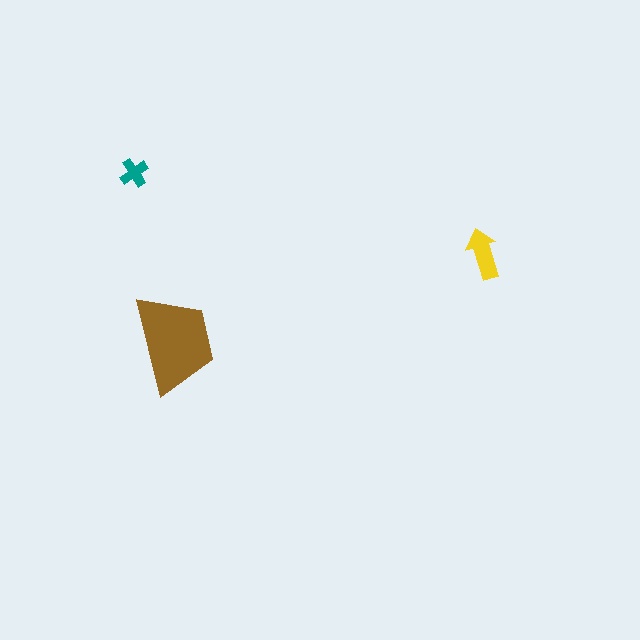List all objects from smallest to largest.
The teal cross, the yellow arrow, the brown trapezoid.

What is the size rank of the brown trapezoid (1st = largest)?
1st.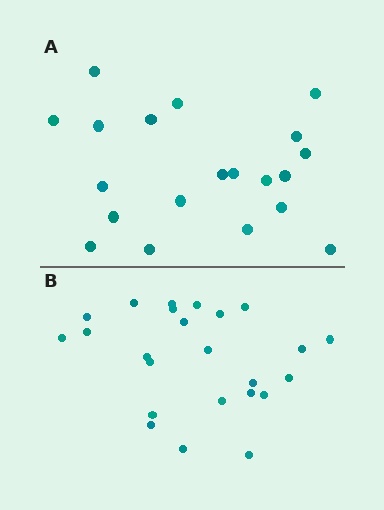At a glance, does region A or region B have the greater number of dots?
Region B (the bottom region) has more dots.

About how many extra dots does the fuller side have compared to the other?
Region B has about 4 more dots than region A.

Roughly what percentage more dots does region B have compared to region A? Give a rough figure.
About 20% more.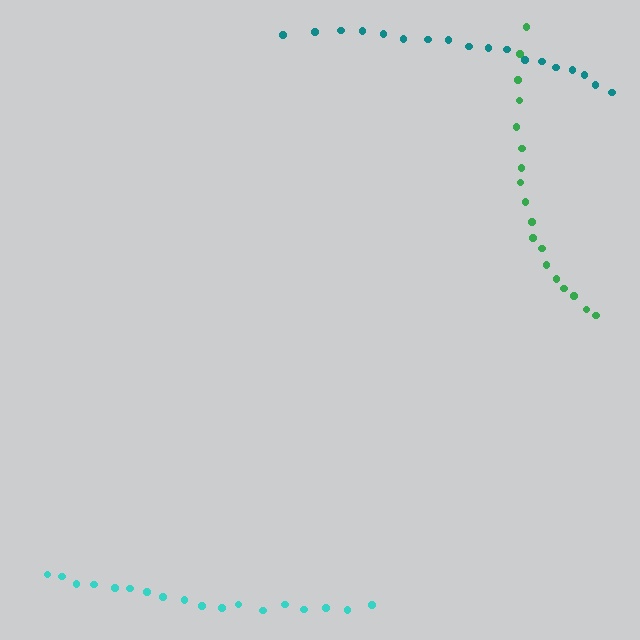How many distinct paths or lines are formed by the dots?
There are 3 distinct paths.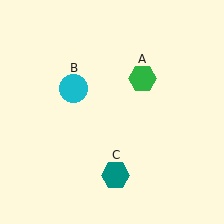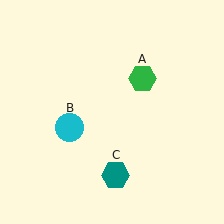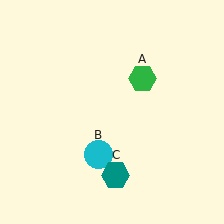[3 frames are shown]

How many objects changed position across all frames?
1 object changed position: cyan circle (object B).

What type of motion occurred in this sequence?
The cyan circle (object B) rotated counterclockwise around the center of the scene.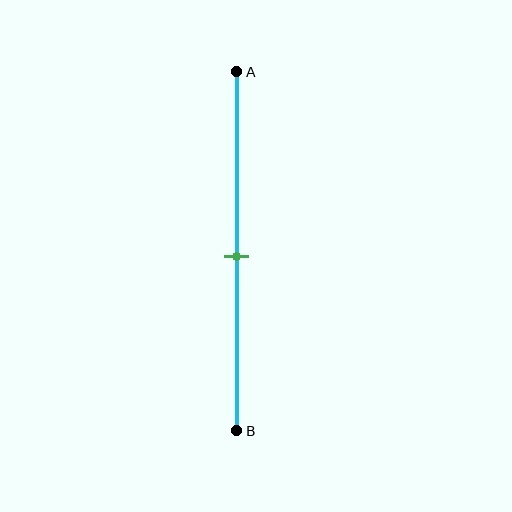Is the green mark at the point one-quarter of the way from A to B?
No, the mark is at about 50% from A, not at the 25% one-quarter point.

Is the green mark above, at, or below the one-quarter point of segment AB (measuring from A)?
The green mark is below the one-quarter point of segment AB.